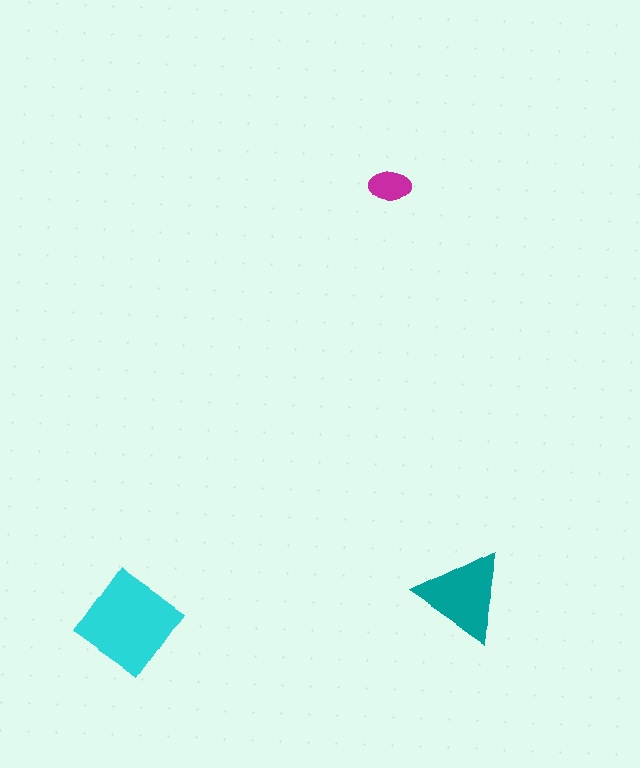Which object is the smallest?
The magenta ellipse.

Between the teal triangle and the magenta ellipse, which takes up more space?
The teal triangle.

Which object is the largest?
The cyan diamond.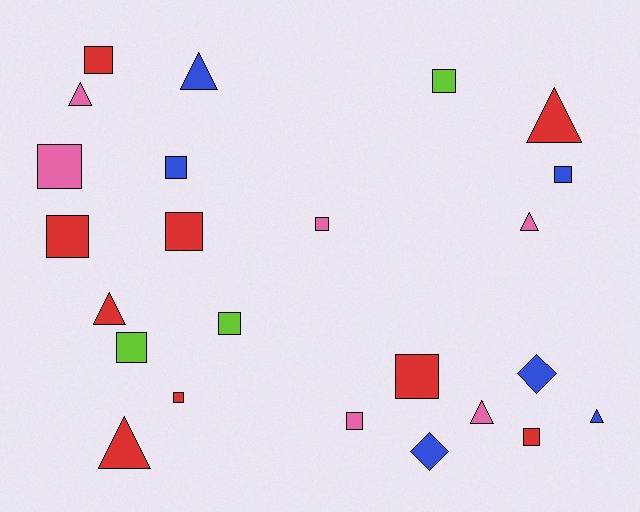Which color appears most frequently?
Red, with 9 objects.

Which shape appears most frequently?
Square, with 14 objects.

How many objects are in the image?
There are 24 objects.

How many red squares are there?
There are 6 red squares.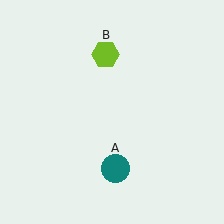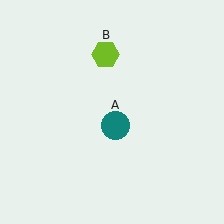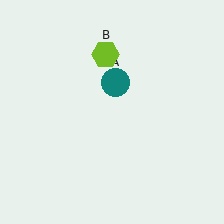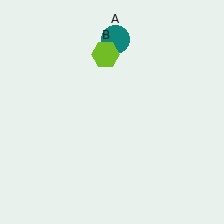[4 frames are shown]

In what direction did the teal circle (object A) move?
The teal circle (object A) moved up.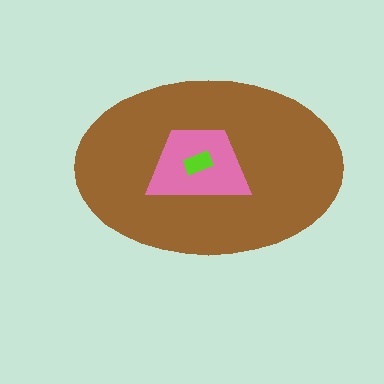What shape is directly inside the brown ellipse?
The pink trapezoid.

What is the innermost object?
The lime rectangle.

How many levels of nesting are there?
3.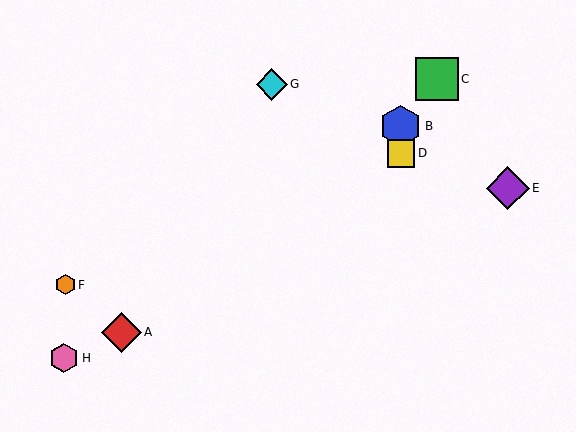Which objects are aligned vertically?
Objects B, D are aligned vertically.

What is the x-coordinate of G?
Object G is at x≈272.